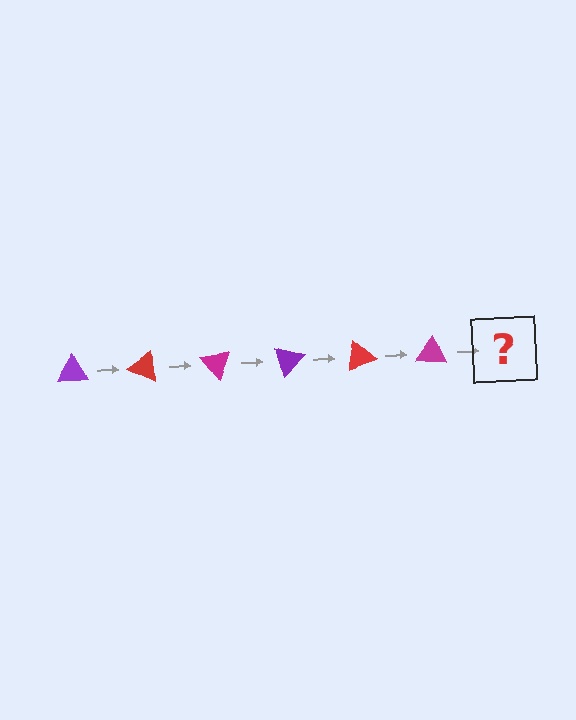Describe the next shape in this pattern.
It should be a purple triangle, rotated 150 degrees from the start.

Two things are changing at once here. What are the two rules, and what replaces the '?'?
The two rules are that it rotates 25 degrees each step and the color cycles through purple, red, and magenta. The '?' should be a purple triangle, rotated 150 degrees from the start.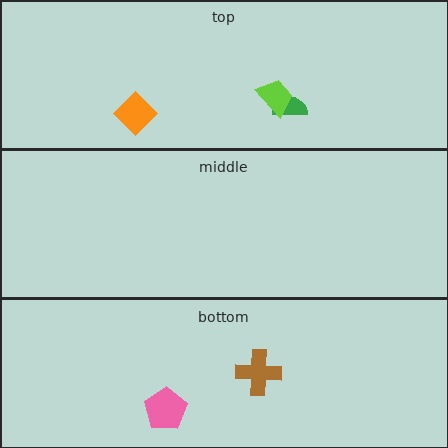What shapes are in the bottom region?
The brown cross, the pink pentagon.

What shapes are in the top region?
The green semicircle, the lime trapezoid, the orange diamond.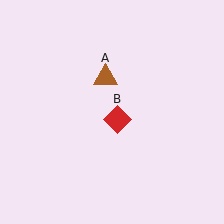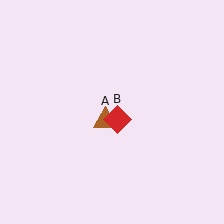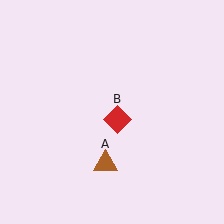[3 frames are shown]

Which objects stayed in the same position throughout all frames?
Red diamond (object B) remained stationary.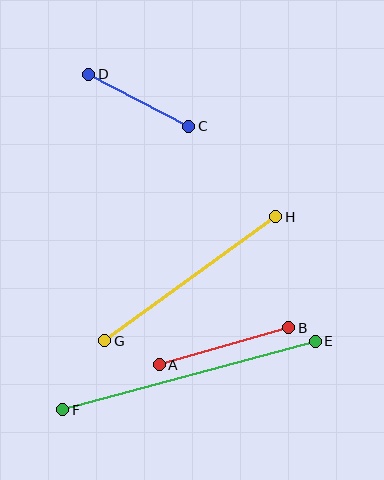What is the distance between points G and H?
The distance is approximately 211 pixels.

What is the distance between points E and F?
The distance is approximately 262 pixels.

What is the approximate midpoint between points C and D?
The midpoint is at approximately (139, 100) pixels.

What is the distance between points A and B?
The distance is approximately 135 pixels.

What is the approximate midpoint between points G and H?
The midpoint is at approximately (190, 279) pixels.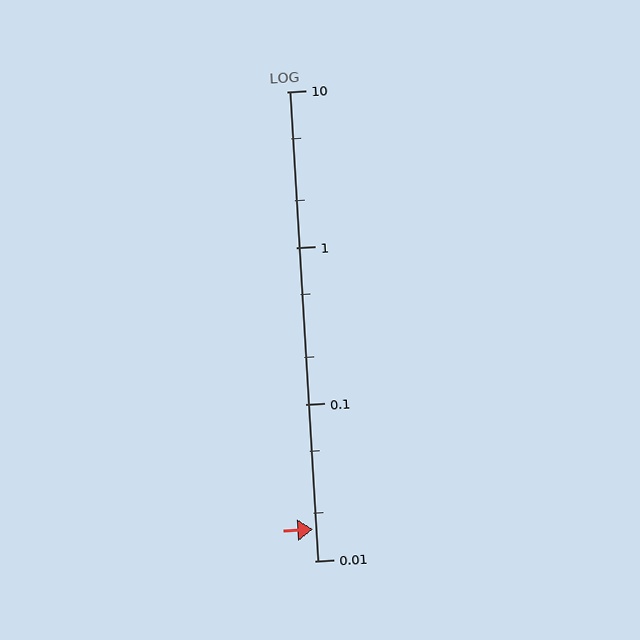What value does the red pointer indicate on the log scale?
The pointer indicates approximately 0.016.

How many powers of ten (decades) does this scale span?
The scale spans 3 decades, from 0.01 to 10.